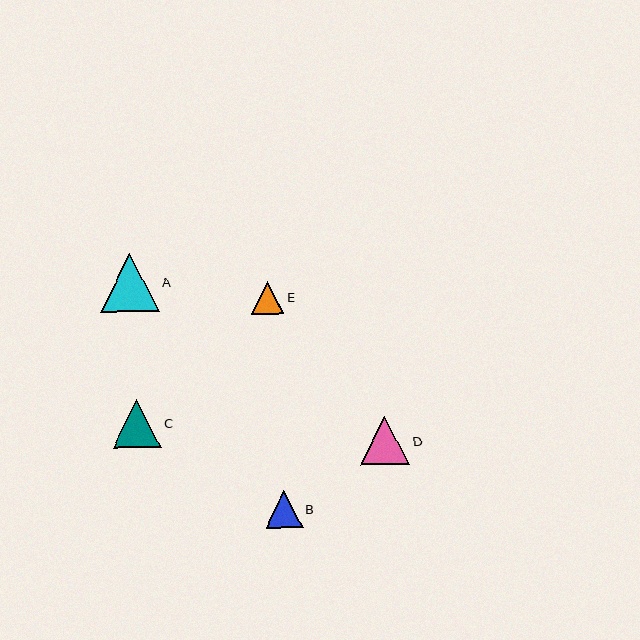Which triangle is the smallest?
Triangle E is the smallest with a size of approximately 32 pixels.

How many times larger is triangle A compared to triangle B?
Triangle A is approximately 1.6 times the size of triangle B.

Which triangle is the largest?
Triangle A is the largest with a size of approximately 58 pixels.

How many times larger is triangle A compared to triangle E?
Triangle A is approximately 1.8 times the size of triangle E.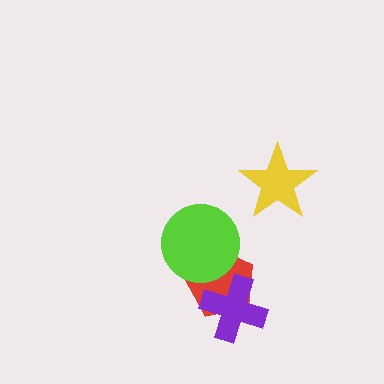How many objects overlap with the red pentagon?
2 objects overlap with the red pentagon.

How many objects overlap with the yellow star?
0 objects overlap with the yellow star.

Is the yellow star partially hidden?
No, no other shape covers it.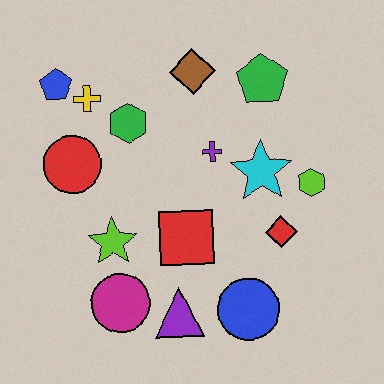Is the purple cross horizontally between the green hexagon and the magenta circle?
No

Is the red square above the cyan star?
No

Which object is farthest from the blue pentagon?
The blue circle is farthest from the blue pentagon.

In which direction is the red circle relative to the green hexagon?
The red circle is to the left of the green hexagon.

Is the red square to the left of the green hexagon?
No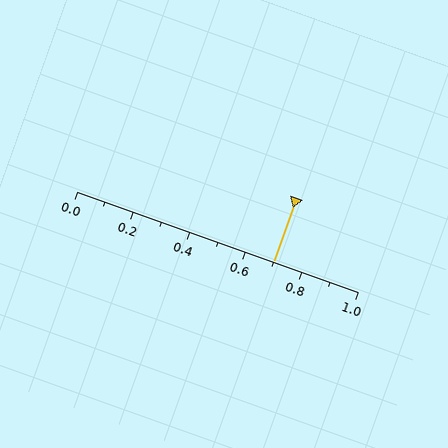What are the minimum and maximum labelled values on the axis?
The axis runs from 0.0 to 1.0.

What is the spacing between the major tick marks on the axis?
The major ticks are spaced 0.2 apart.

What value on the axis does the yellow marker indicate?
The marker indicates approximately 0.7.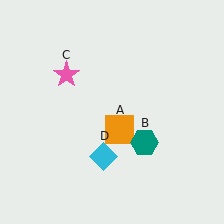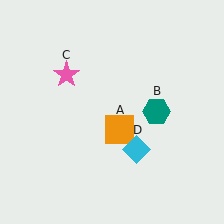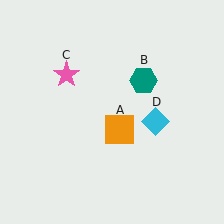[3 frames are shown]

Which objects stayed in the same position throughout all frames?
Orange square (object A) and pink star (object C) remained stationary.